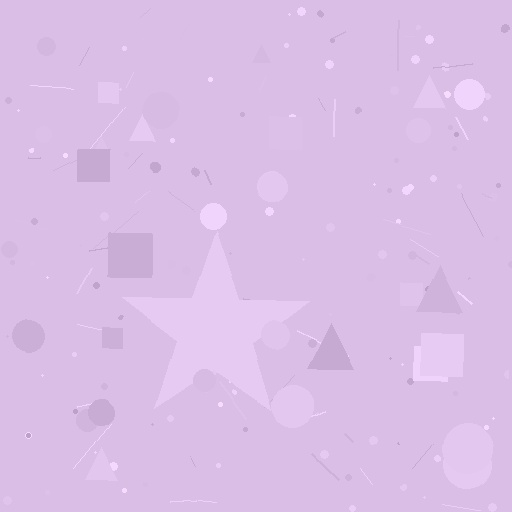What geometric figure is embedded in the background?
A star is embedded in the background.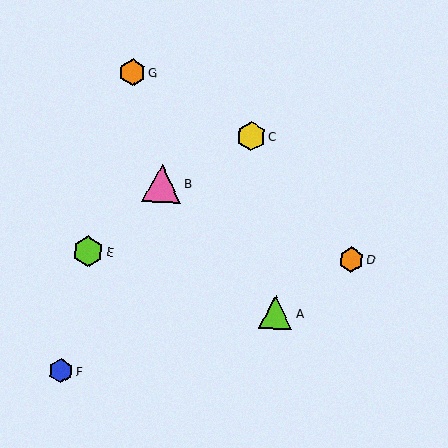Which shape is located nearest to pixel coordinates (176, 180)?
The pink triangle (labeled B) at (162, 183) is nearest to that location.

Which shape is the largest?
The pink triangle (labeled B) is the largest.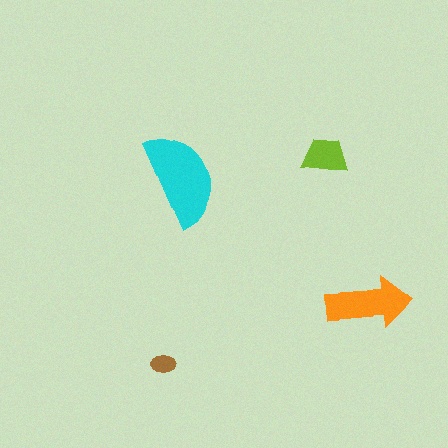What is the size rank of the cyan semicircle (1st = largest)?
1st.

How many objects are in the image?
There are 4 objects in the image.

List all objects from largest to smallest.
The cyan semicircle, the orange arrow, the lime trapezoid, the brown ellipse.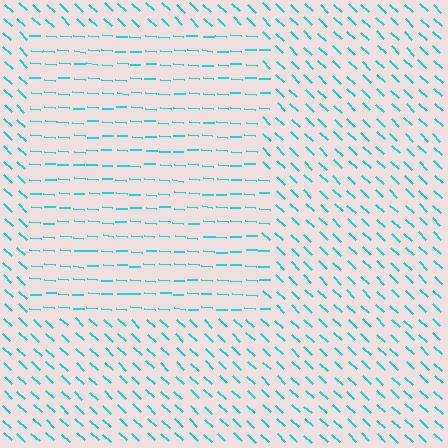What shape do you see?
I see a rectangle.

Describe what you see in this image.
The image is filled with small cyan line segments. A rectangle region in the image has lines oriented differently from the surrounding lines, creating a visible texture boundary.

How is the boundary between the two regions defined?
The boundary is defined purely by a change in line orientation (approximately 39 degrees difference). All lines are the same color and thickness.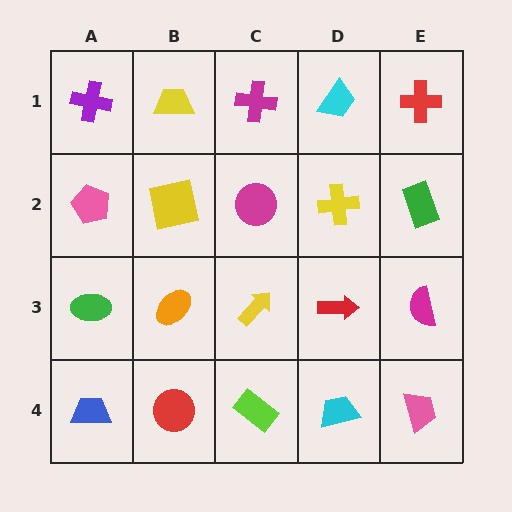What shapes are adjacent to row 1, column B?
A yellow square (row 2, column B), a purple cross (row 1, column A), a magenta cross (row 1, column C).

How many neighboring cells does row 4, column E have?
2.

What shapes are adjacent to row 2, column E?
A red cross (row 1, column E), a magenta semicircle (row 3, column E), a yellow cross (row 2, column D).